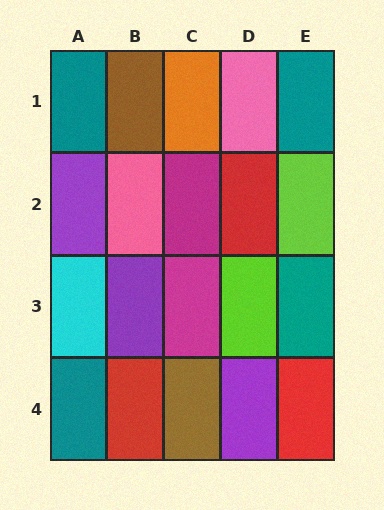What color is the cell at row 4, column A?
Teal.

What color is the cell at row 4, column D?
Purple.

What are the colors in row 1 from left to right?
Teal, brown, orange, pink, teal.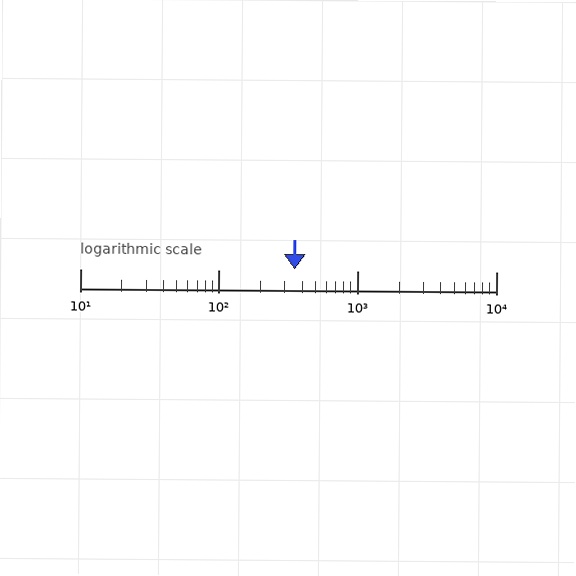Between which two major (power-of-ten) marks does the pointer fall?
The pointer is between 100 and 1000.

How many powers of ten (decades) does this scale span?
The scale spans 3 decades, from 10 to 10000.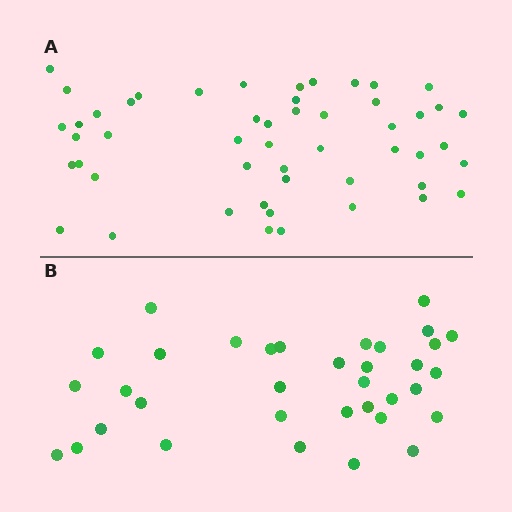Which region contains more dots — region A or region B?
Region A (the top region) has more dots.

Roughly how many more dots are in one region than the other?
Region A has approximately 15 more dots than region B.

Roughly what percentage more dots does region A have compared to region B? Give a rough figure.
About 45% more.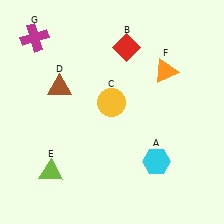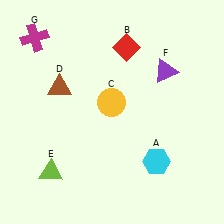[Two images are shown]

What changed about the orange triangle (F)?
In Image 1, F is orange. In Image 2, it changed to purple.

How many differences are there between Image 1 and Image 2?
There is 1 difference between the two images.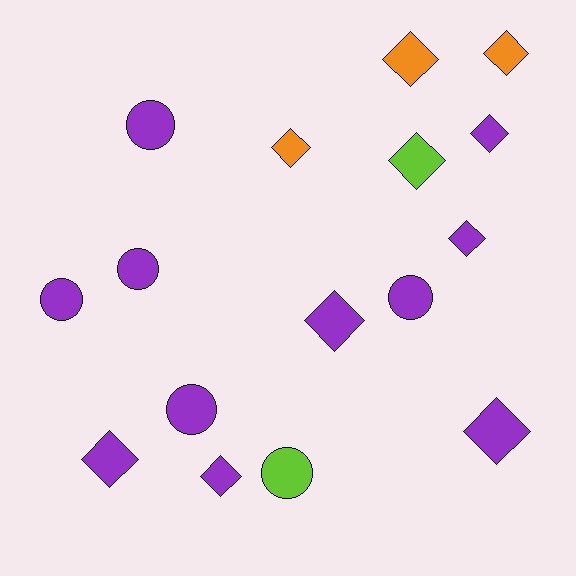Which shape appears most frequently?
Diamond, with 10 objects.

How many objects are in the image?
There are 16 objects.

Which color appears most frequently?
Purple, with 11 objects.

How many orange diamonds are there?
There are 3 orange diamonds.